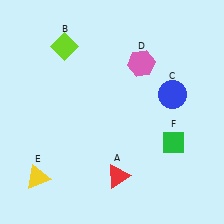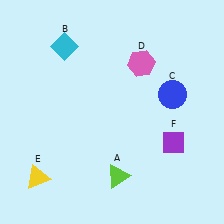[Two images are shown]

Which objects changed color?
A changed from red to lime. B changed from lime to cyan. F changed from green to purple.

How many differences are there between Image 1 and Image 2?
There are 3 differences between the two images.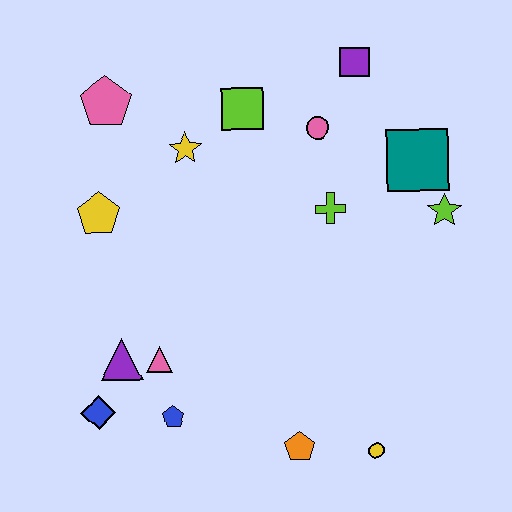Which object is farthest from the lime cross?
The blue diamond is farthest from the lime cross.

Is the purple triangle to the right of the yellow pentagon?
Yes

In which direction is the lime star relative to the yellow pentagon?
The lime star is to the right of the yellow pentagon.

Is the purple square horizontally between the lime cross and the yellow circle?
Yes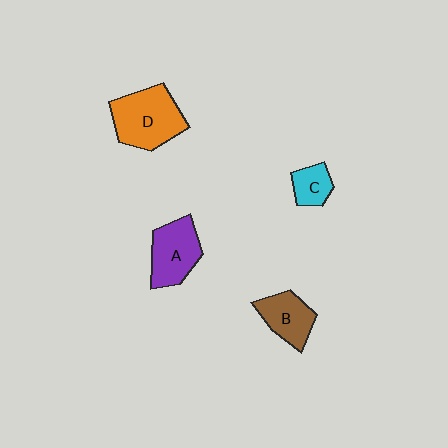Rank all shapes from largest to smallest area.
From largest to smallest: D (orange), A (purple), B (brown), C (cyan).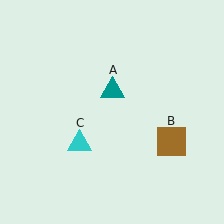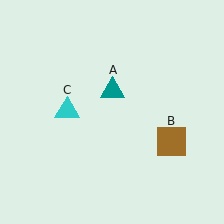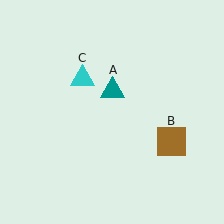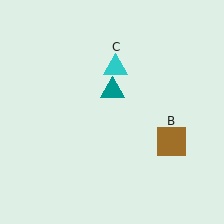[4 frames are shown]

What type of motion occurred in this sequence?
The cyan triangle (object C) rotated clockwise around the center of the scene.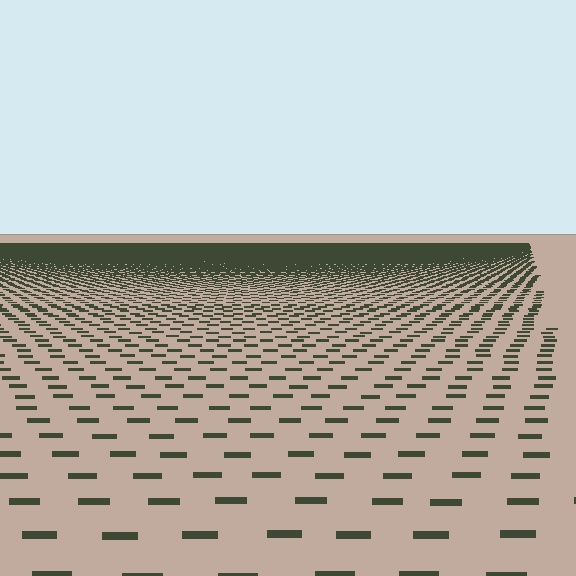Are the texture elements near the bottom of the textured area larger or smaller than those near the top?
Larger. Near the bottom, elements are closer to the viewer and appear at a bigger on-screen size.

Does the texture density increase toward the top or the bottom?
Density increases toward the top.